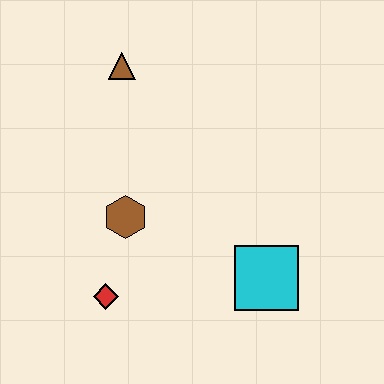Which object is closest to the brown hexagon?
The red diamond is closest to the brown hexagon.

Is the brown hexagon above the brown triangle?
No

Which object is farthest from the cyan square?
The brown triangle is farthest from the cyan square.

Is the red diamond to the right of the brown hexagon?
No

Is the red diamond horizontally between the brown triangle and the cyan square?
No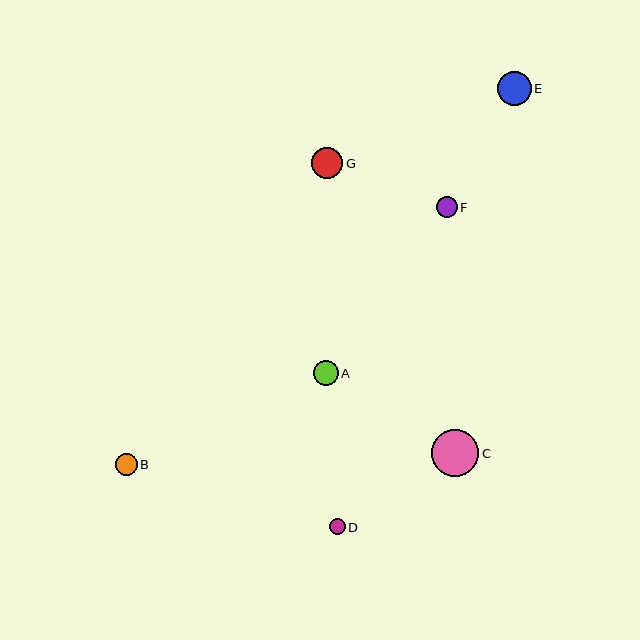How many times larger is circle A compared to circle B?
Circle A is approximately 1.2 times the size of circle B.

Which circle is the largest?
Circle C is the largest with a size of approximately 47 pixels.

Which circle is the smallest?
Circle D is the smallest with a size of approximately 16 pixels.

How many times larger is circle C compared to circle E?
Circle C is approximately 1.4 times the size of circle E.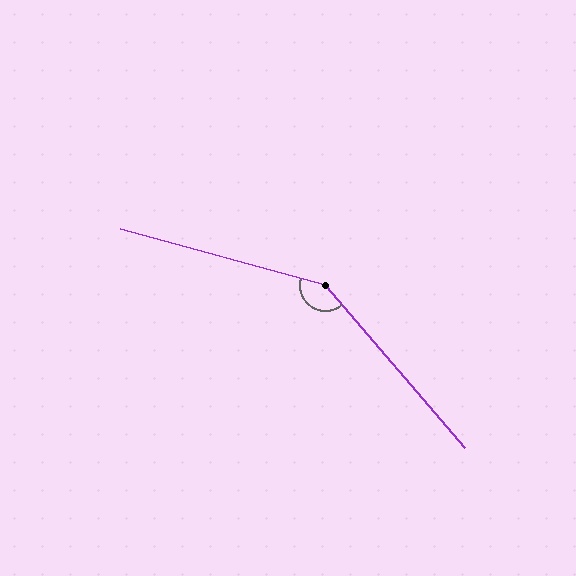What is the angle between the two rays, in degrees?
Approximately 146 degrees.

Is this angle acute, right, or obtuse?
It is obtuse.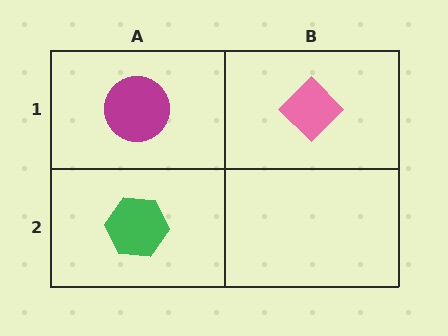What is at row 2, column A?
A green hexagon.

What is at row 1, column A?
A magenta circle.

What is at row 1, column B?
A pink diamond.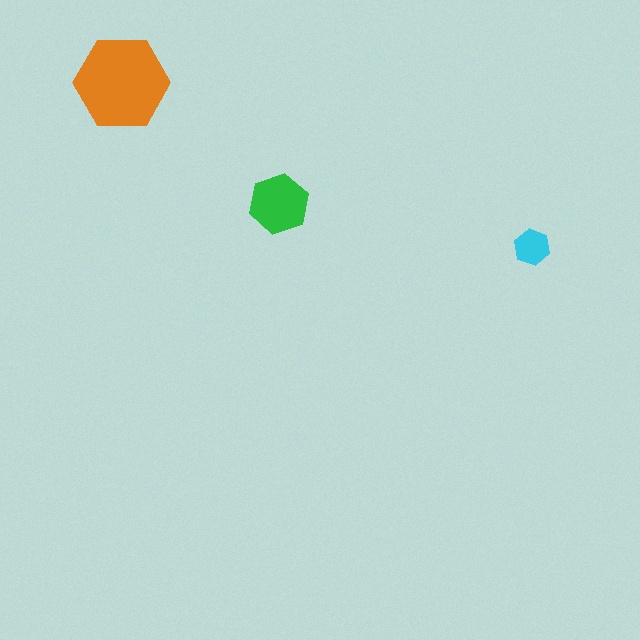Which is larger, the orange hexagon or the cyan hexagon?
The orange one.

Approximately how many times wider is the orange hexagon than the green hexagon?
About 1.5 times wider.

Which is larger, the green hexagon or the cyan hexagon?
The green one.